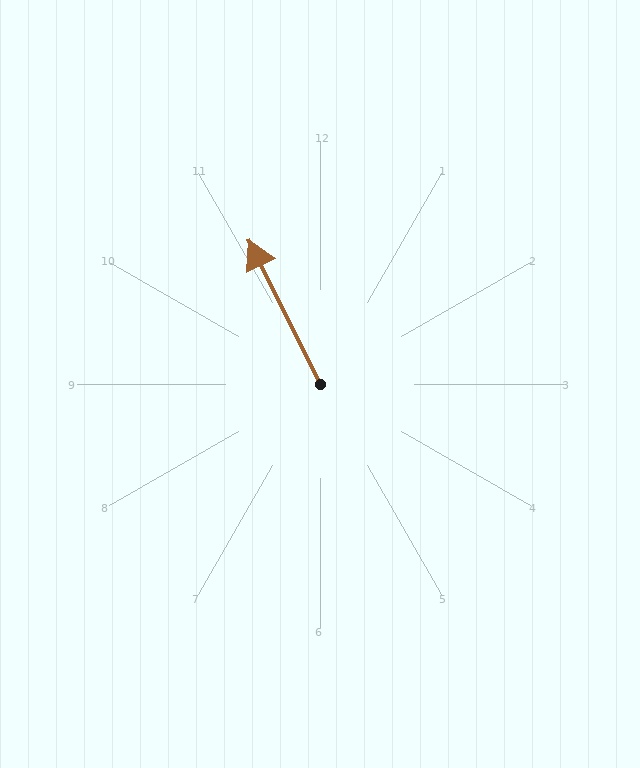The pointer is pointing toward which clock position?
Roughly 11 o'clock.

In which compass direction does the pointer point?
Northwest.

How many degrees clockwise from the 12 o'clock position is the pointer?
Approximately 334 degrees.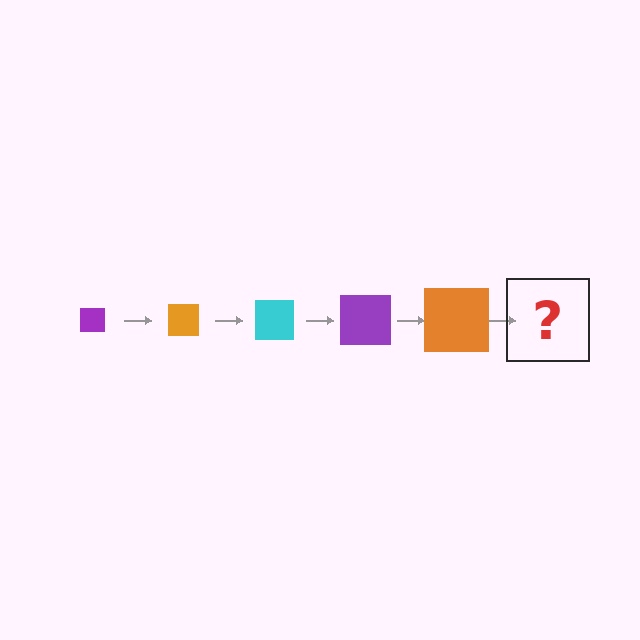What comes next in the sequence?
The next element should be a cyan square, larger than the previous one.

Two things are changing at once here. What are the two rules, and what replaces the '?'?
The two rules are that the square grows larger each step and the color cycles through purple, orange, and cyan. The '?' should be a cyan square, larger than the previous one.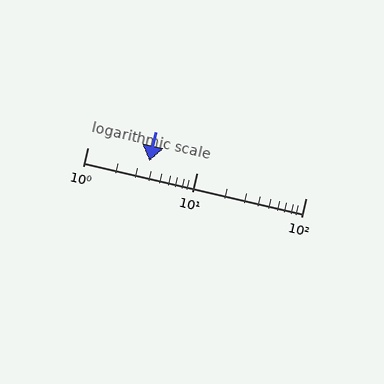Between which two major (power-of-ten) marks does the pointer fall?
The pointer is between 1 and 10.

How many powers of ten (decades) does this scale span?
The scale spans 2 decades, from 1 to 100.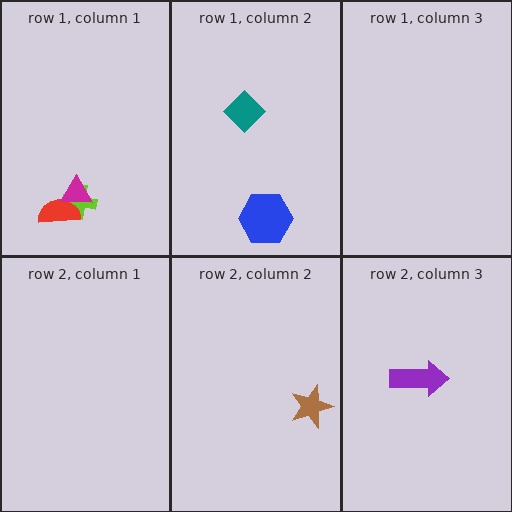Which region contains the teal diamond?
The row 1, column 2 region.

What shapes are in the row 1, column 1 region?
The lime cross, the red semicircle, the magenta triangle.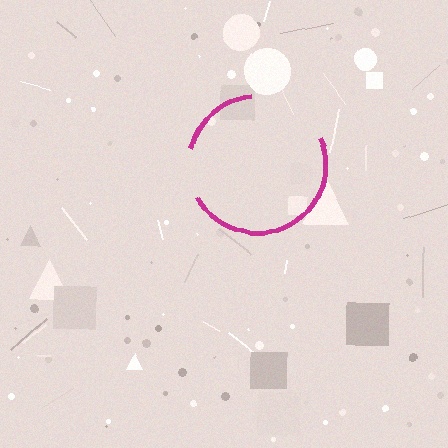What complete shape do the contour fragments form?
The contour fragments form a circle.